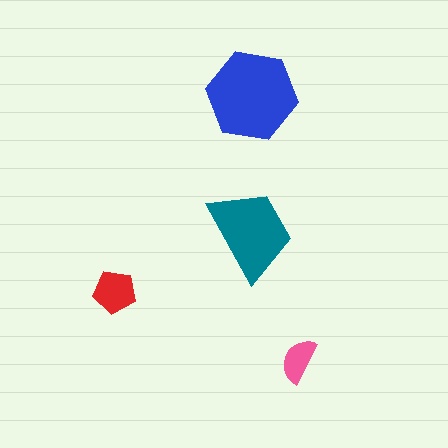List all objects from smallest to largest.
The pink semicircle, the red pentagon, the teal trapezoid, the blue hexagon.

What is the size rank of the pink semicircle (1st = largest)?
4th.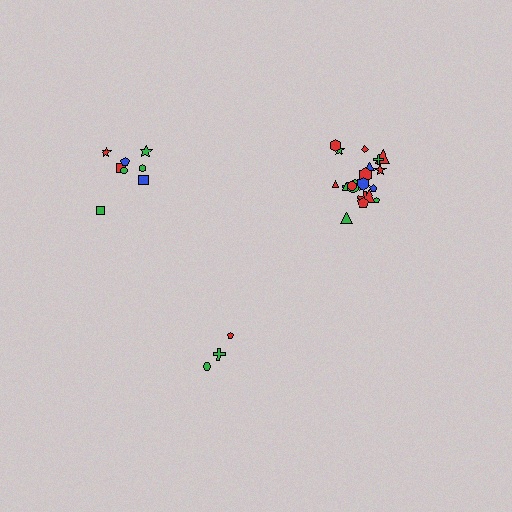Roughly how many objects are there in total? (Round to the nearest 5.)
Roughly 35 objects in total.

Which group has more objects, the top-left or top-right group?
The top-right group.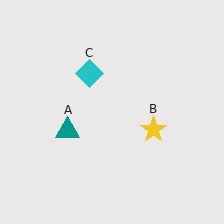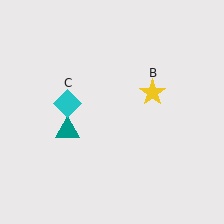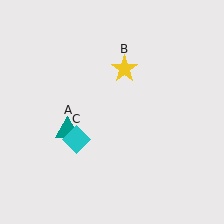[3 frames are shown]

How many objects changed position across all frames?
2 objects changed position: yellow star (object B), cyan diamond (object C).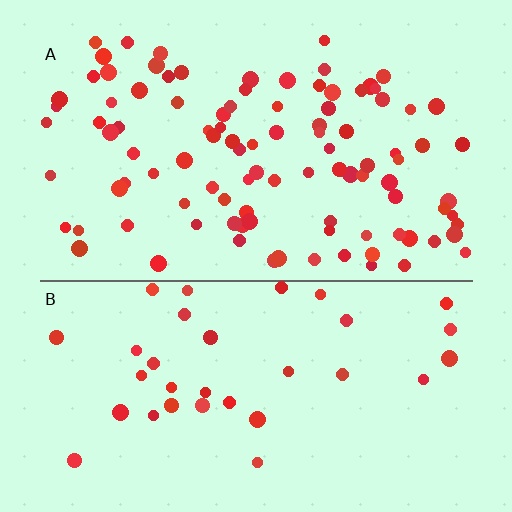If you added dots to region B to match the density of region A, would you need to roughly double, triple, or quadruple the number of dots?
Approximately triple.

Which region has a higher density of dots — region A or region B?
A (the top).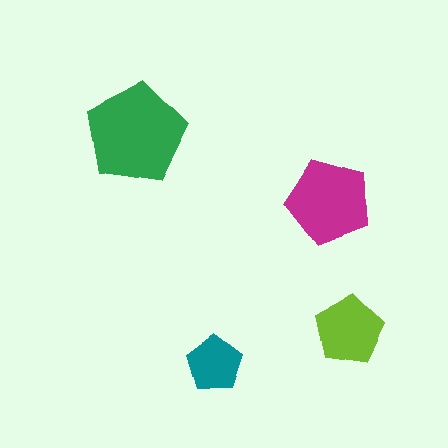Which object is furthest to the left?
The green pentagon is leftmost.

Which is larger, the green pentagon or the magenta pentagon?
The green one.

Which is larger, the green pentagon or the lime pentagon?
The green one.